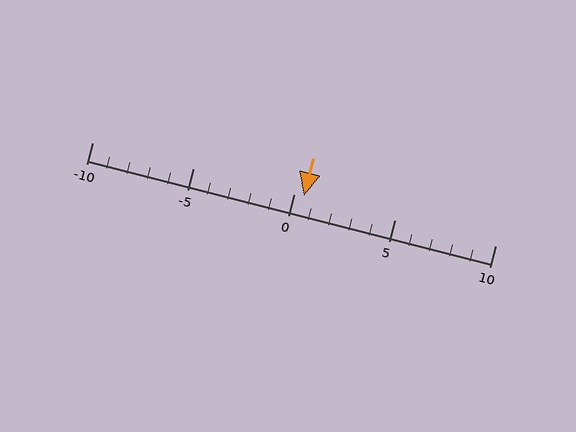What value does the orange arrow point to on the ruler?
The orange arrow points to approximately 0.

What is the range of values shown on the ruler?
The ruler shows values from -10 to 10.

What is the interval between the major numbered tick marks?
The major tick marks are spaced 5 units apart.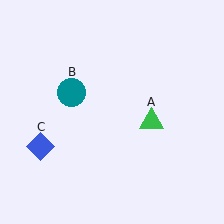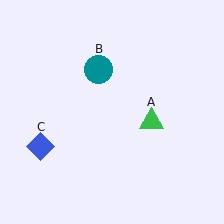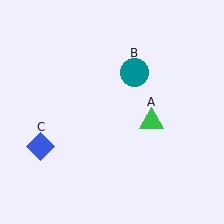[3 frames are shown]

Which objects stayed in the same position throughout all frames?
Green triangle (object A) and blue diamond (object C) remained stationary.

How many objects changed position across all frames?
1 object changed position: teal circle (object B).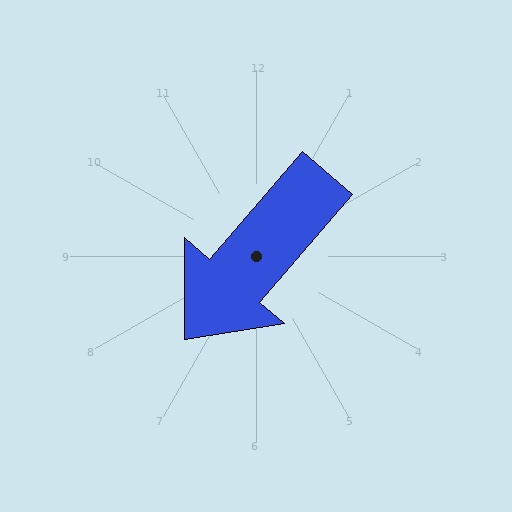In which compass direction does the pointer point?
Southwest.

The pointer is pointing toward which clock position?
Roughly 7 o'clock.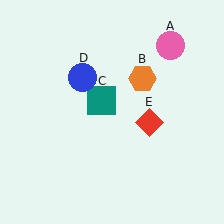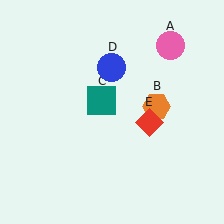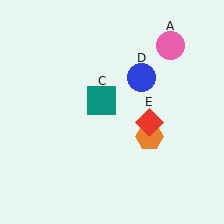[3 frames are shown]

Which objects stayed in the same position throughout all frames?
Pink circle (object A) and teal square (object C) and red diamond (object E) remained stationary.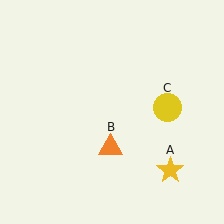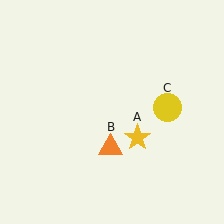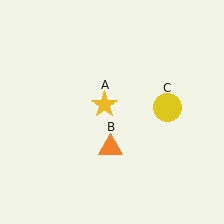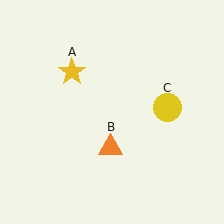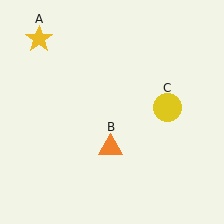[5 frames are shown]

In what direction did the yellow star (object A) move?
The yellow star (object A) moved up and to the left.